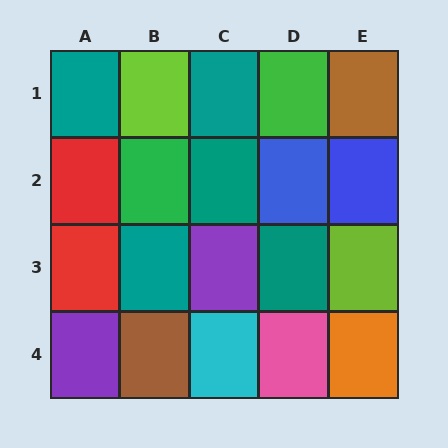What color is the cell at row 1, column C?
Teal.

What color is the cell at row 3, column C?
Purple.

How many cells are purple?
2 cells are purple.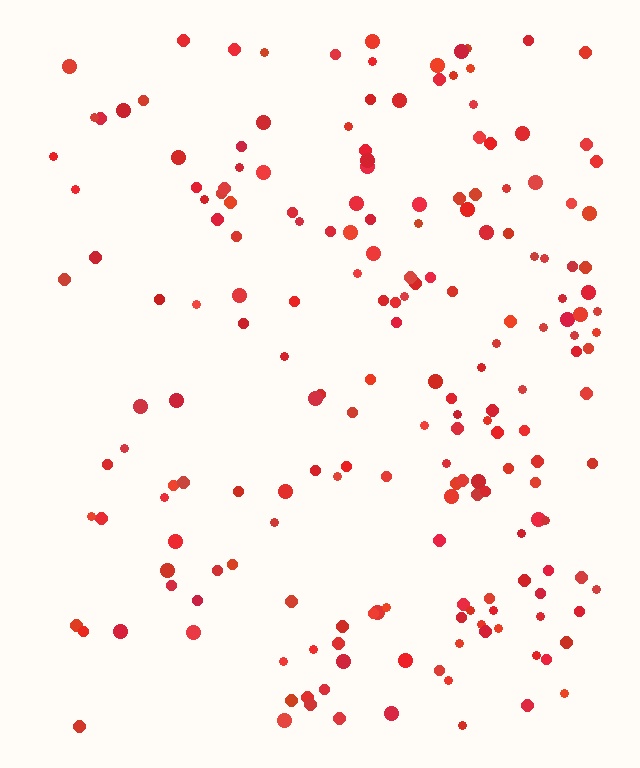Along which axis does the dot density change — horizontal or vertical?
Horizontal.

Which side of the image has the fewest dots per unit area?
The left.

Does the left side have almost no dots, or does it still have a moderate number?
Still a moderate number, just noticeably fewer than the right.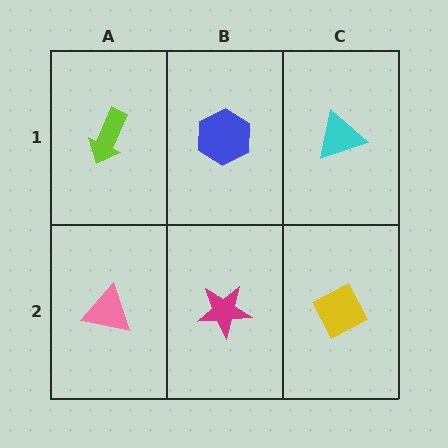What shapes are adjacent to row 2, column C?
A cyan triangle (row 1, column C), a magenta star (row 2, column B).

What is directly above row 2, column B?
A blue hexagon.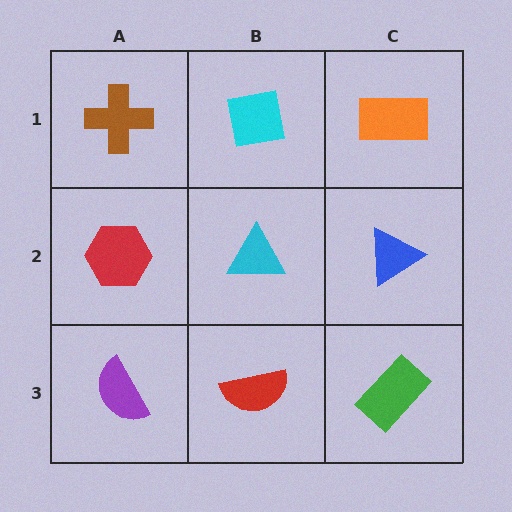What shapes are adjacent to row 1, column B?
A cyan triangle (row 2, column B), a brown cross (row 1, column A), an orange rectangle (row 1, column C).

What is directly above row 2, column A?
A brown cross.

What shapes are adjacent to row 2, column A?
A brown cross (row 1, column A), a purple semicircle (row 3, column A), a cyan triangle (row 2, column B).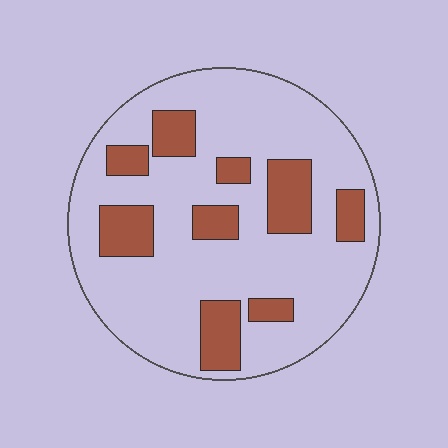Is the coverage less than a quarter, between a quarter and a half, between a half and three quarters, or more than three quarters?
Less than a quarter.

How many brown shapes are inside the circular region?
9.